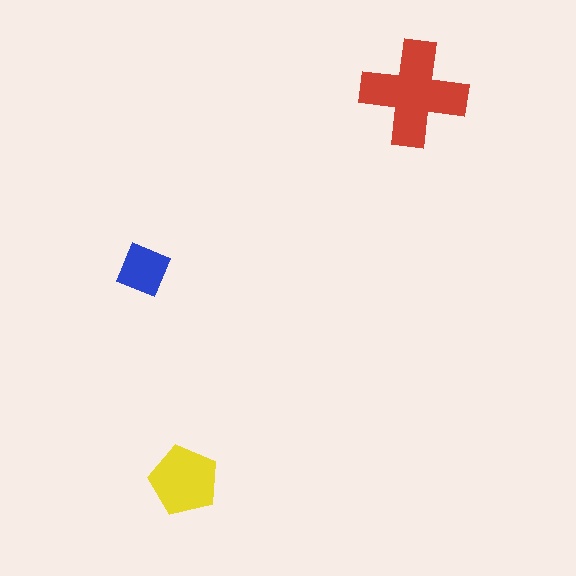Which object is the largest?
The red cross.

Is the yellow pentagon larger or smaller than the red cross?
Smaller.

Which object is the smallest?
The blue square.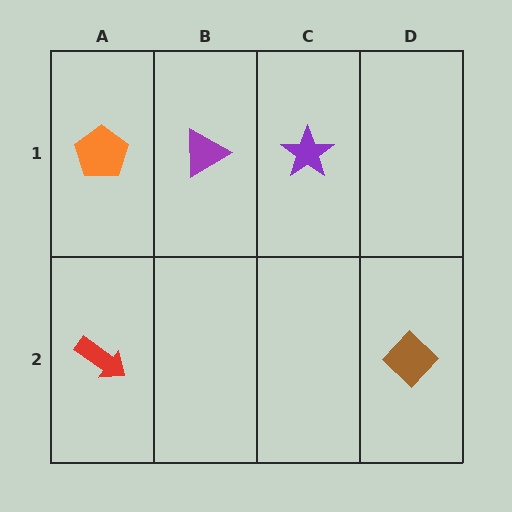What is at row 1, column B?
A purple triangle.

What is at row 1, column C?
A purple star.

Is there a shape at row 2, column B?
No, that cell is empty.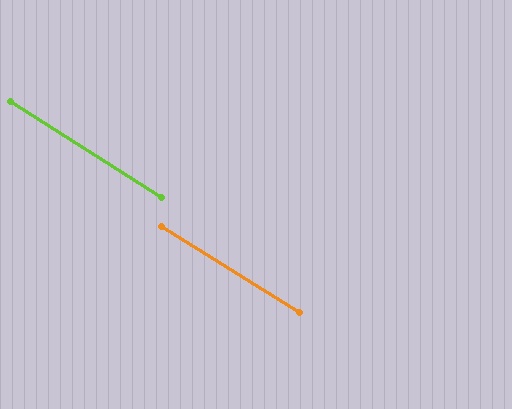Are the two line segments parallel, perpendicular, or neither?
Parallel — their directions differ by only 0.5°.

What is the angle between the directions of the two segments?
Approximately 1 degree.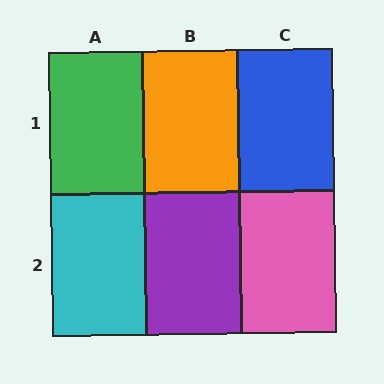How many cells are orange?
1 cell is orange.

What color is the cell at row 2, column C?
Pink.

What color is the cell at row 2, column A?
Cyan.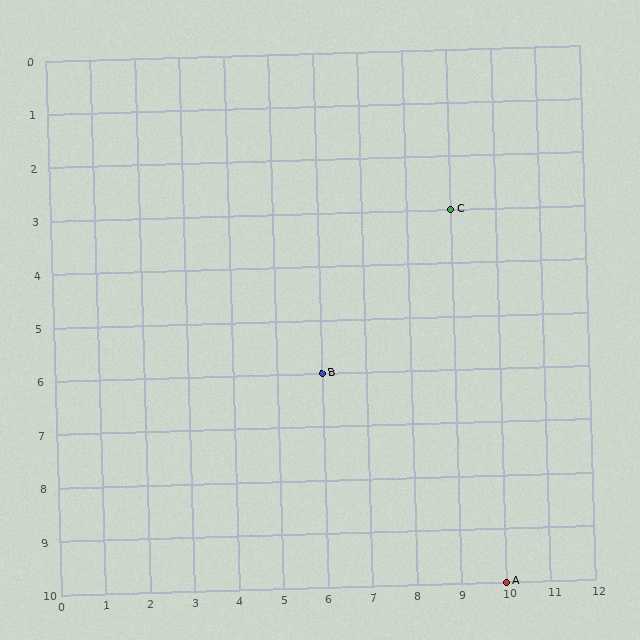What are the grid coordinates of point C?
Point C is at grid coordinates (9, 3).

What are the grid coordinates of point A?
Point A is at grid coordinates (10, 10).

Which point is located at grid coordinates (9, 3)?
Point C is at (9, 3).